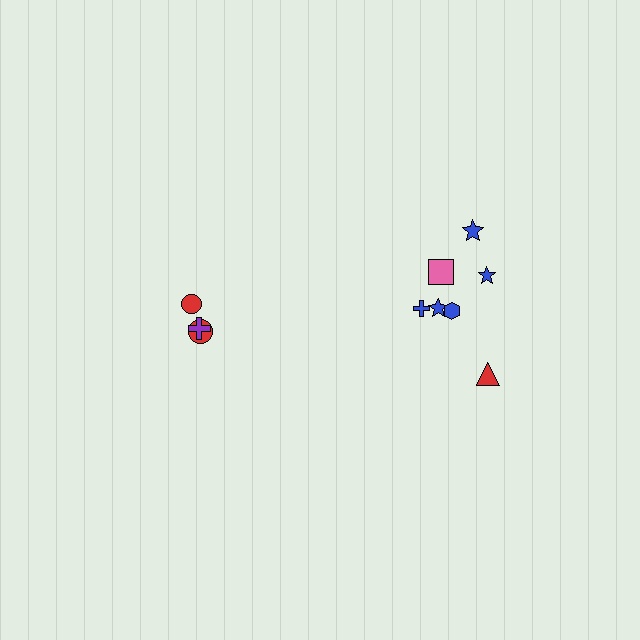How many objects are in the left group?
There are 3 objects.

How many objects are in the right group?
There are 7 objects.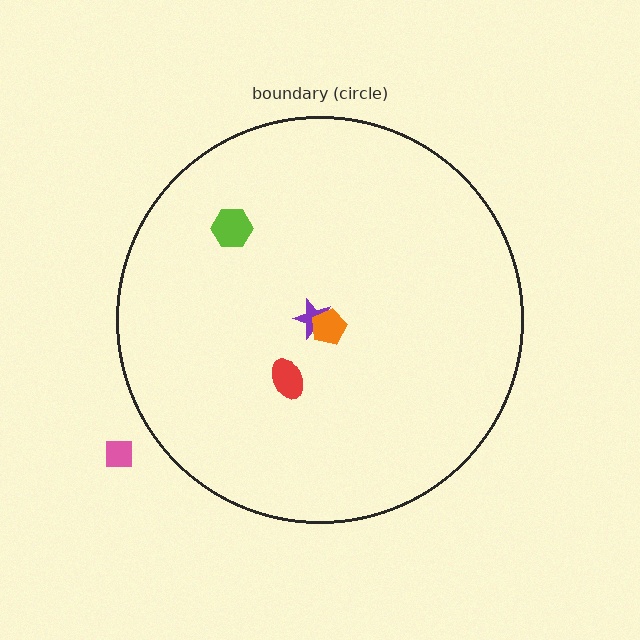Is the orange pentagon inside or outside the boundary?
Inside.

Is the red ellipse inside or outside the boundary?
Inside.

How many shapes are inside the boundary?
4 inside, 1 outside.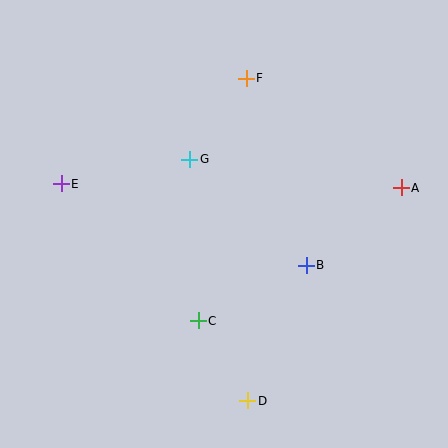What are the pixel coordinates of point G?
Point G is at (190, 159).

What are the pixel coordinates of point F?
Point F is at (246, 78).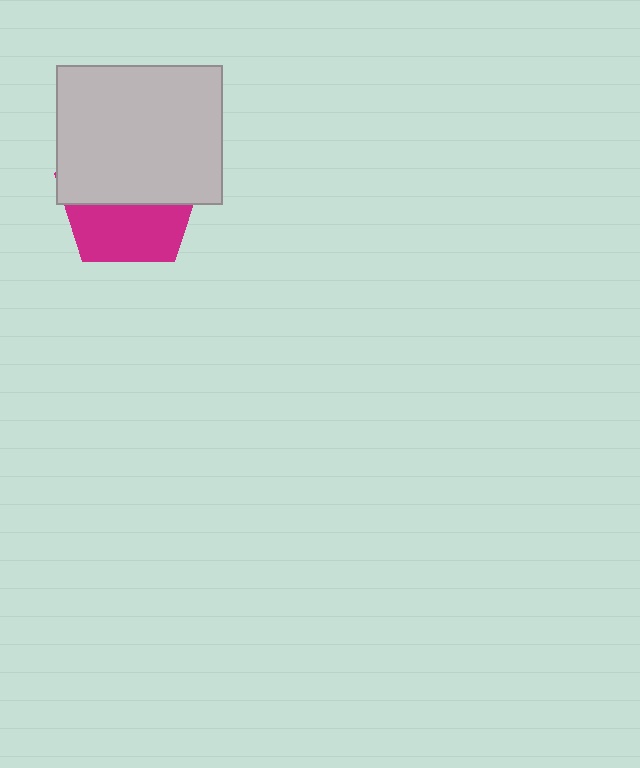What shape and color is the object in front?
The object in front is a light gray rectangle.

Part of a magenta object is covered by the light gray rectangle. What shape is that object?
It is a pentagon.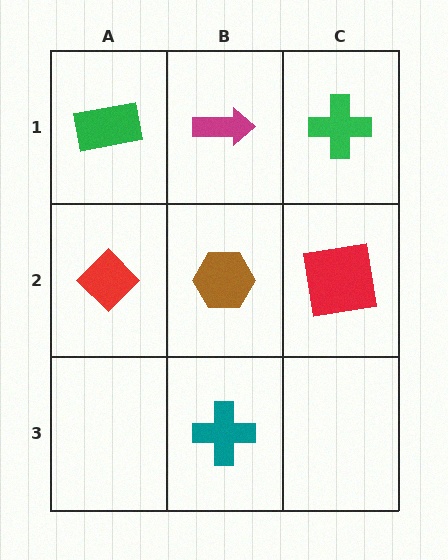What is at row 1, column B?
A magenta arrow.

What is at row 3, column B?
A teal cross.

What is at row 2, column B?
A brown hexagon.